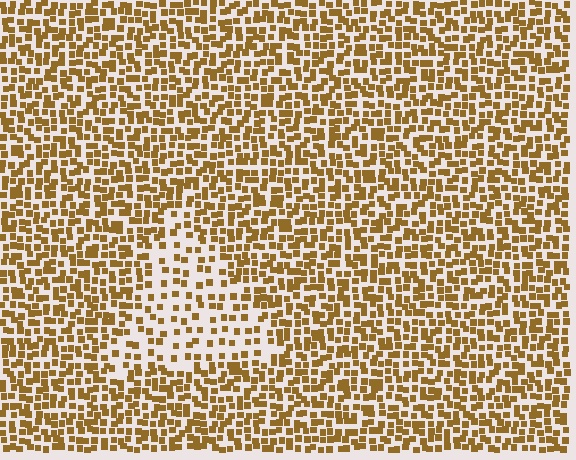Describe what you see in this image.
The image contains small brown elements arranged at two different densities. A triangle-shaped region is visible where the elements are less densely packed than the surrounding area.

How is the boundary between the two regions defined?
The boundary is defined by a change in element density (approximately 2.1x ratio). All elements are the same color, size, and shape.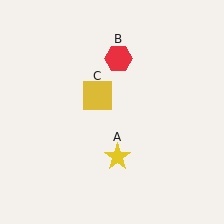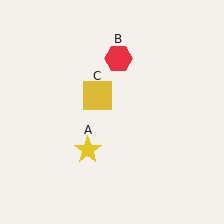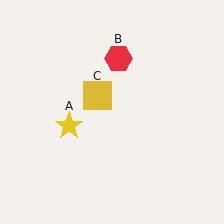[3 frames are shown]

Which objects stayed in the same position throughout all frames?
Red hexagon (object B) and yellow square (object C) remained stationary.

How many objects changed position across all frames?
1 object changed position: yellow star (object A).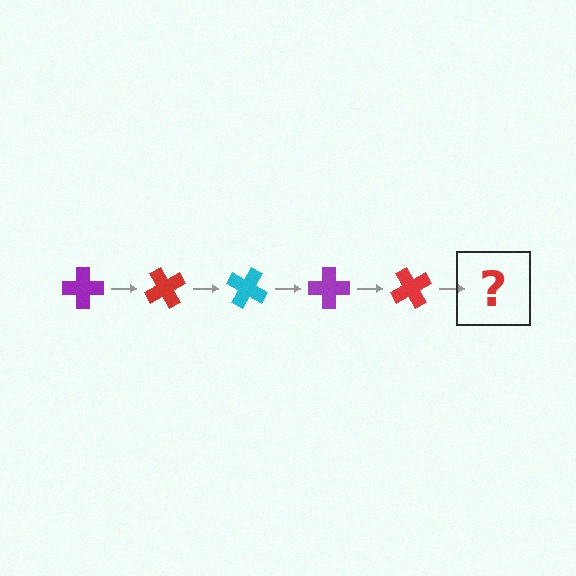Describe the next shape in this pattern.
It should be a cyan cross, rotated 300 degrees from the start.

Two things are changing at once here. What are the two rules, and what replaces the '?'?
The two rules are that it rotates 60 degrees each step and the color cycles through purple, red, and cyan. The '?' should be a cyan cross, rotated 300 degrees from the start.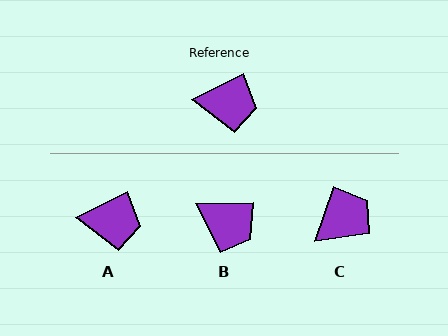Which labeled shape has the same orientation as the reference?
A.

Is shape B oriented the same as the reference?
No, it is off by about 25 degrees.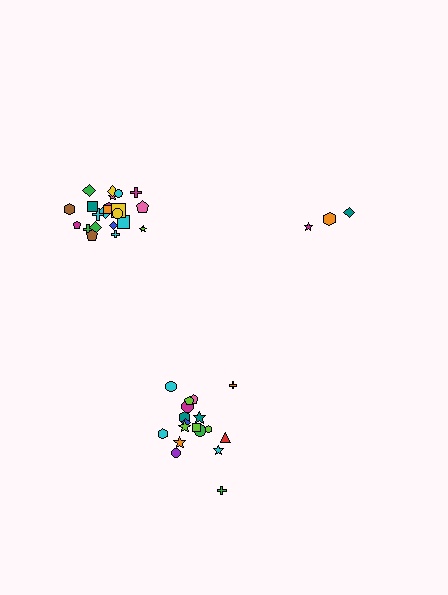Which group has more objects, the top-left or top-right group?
The top-left group.